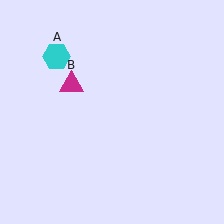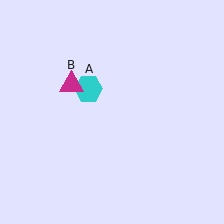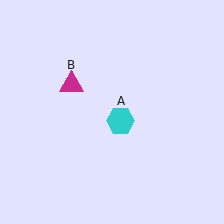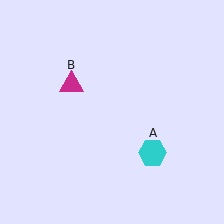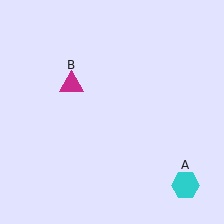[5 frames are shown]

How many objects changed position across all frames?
1 object changed position: cyan hexagon (object A).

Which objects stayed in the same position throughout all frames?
Magenta triangle (object B) remained stationary.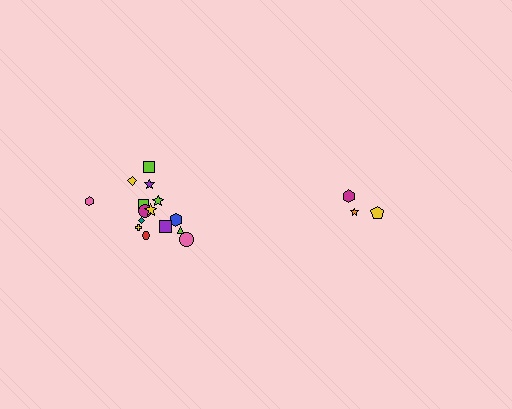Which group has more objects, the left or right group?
The left group.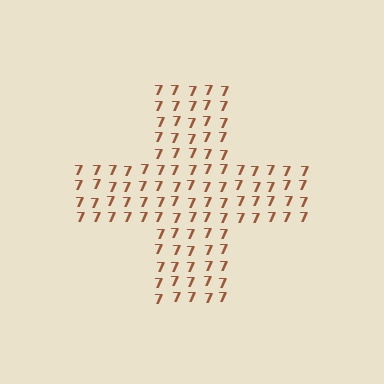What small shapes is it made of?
It is made of small digit 7's.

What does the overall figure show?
The overall figure shows a cross.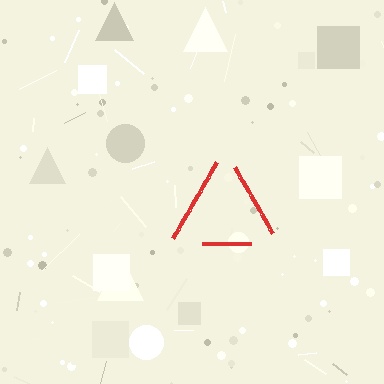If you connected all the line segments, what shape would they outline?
They would outline a triangle.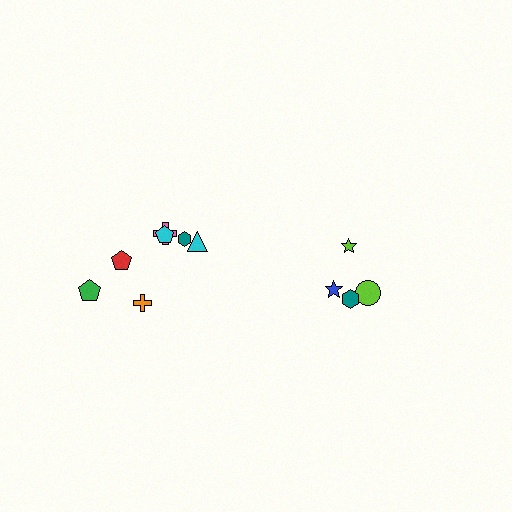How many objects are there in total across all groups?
There are 11 objects.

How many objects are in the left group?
There are 7 objects.